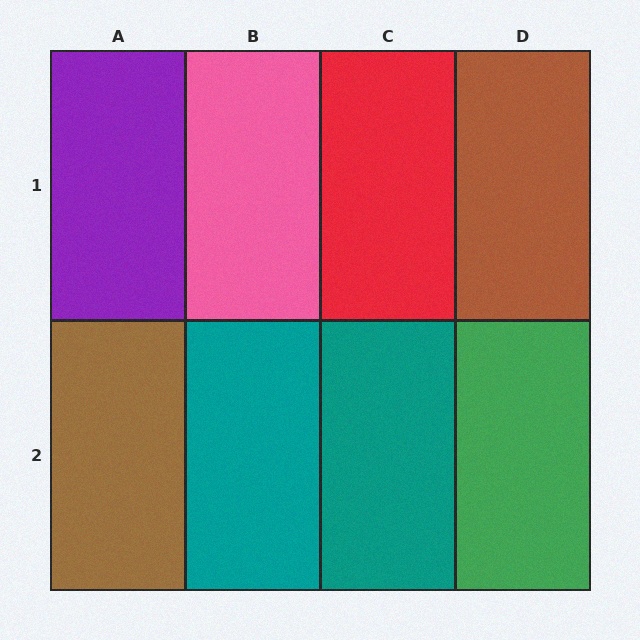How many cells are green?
1 cell is green.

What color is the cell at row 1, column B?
Pink.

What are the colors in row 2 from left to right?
Brown, teal, teal, green.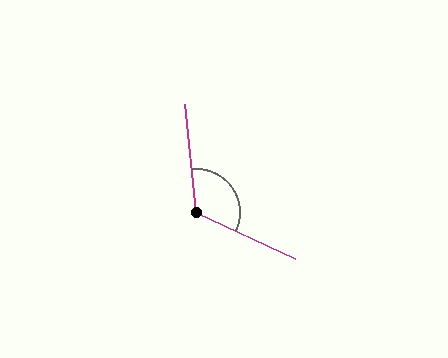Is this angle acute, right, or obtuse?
It is obtuse.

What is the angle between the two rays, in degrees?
Approximately 121 degrees.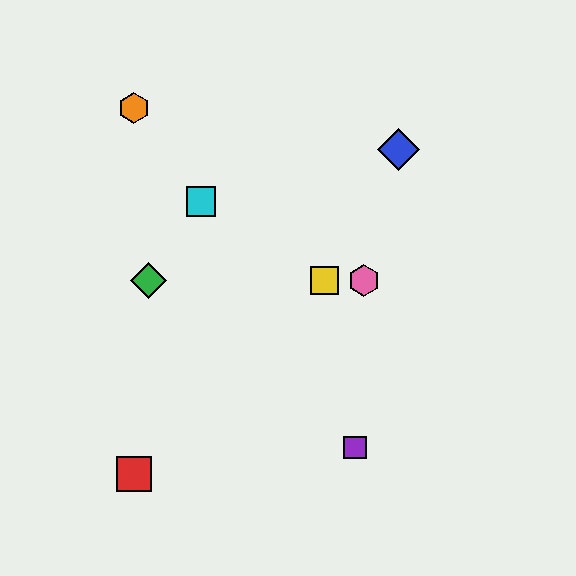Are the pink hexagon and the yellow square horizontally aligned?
Yes, both are at y≈281.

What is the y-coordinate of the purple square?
The purple square is at y≈447.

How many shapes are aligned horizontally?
3 shapes (the green diamond, the yellow square, the pink hexagon) are aligned horizontally.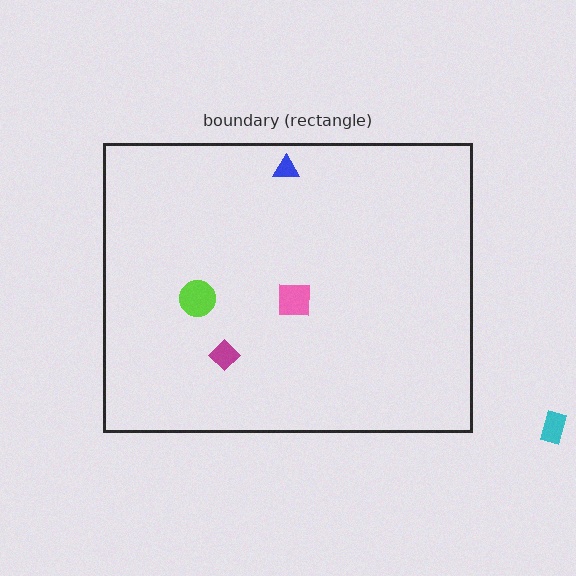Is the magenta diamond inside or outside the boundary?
Inside.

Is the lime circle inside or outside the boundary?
Inside.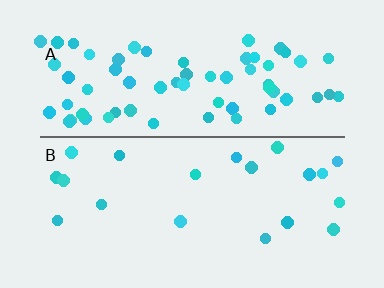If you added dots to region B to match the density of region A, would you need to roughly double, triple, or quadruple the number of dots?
Approximately triple.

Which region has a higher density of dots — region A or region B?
A (the top).